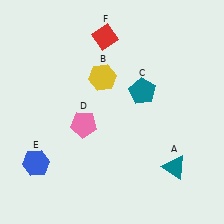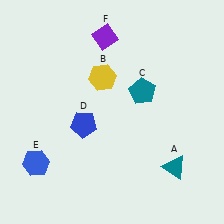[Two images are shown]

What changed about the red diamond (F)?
In Image 1, F is red. In Image 2, it changed to purple.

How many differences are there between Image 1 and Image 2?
There are 2 differences between the two images.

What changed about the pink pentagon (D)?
In Image 1, D is pink. In Image 2, it changed to blue.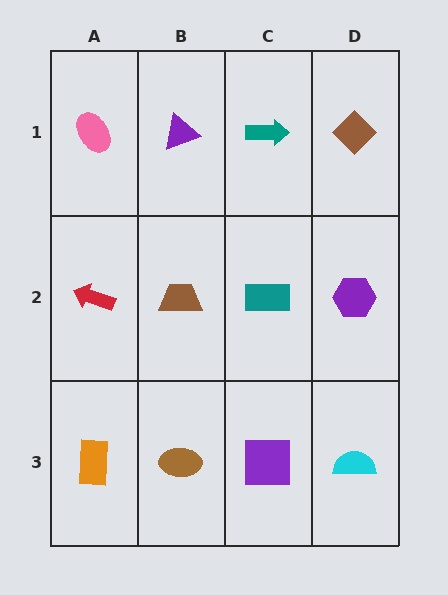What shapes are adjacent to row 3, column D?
A purple hexagon (row 2, column D), a purple square (row 3, column C).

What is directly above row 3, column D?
A purple hexagon.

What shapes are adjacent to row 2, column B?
A purple triangle (row 1, column B), a brown ellipse (row 3, column B), a red arrow (row 2, column A), a teal rectangle (row 2, column C).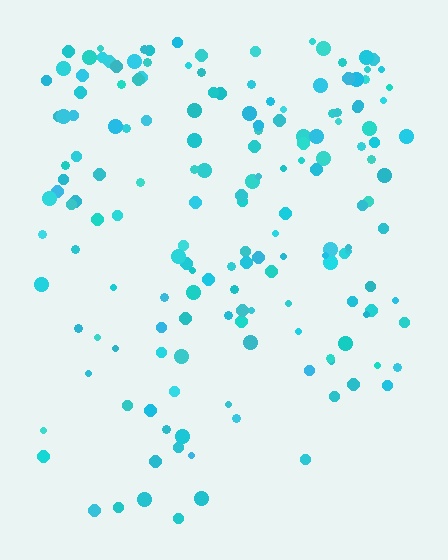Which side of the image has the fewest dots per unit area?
The bottom.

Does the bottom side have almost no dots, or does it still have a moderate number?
Still a moderate number, just noticeably fewer than the top.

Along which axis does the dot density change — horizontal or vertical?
Vertical.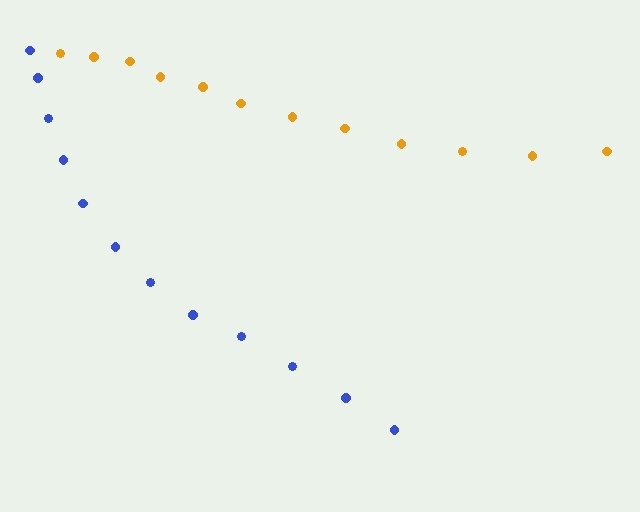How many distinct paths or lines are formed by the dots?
There are 2 distinct paths.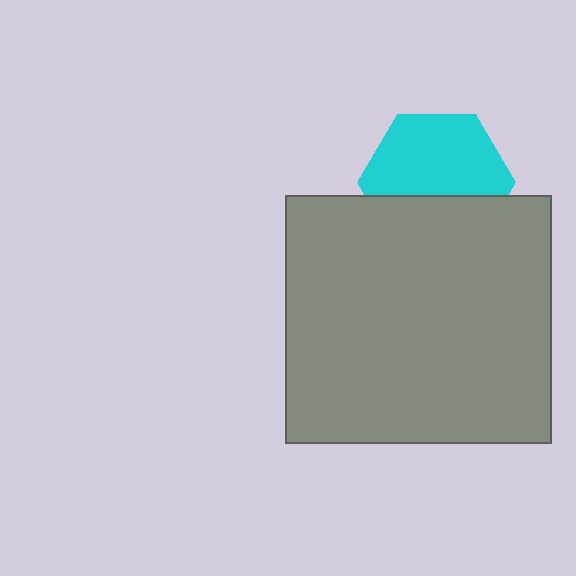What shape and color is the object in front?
The object in front is a gray rectangle.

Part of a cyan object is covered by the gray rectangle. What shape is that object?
It is a hexagon.